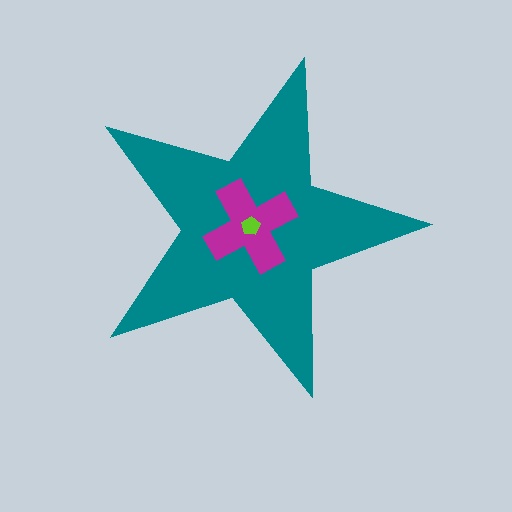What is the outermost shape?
The teal star.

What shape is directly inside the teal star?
The magenta cross.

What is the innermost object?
The lime pentagon.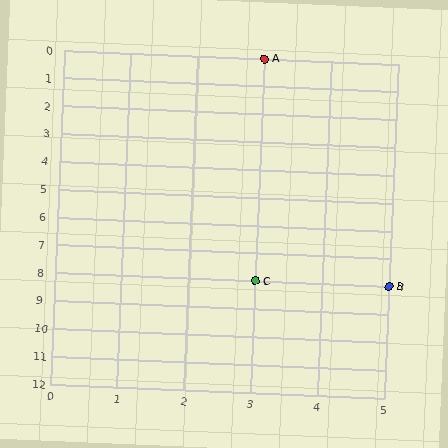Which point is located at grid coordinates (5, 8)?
Point B is at (5, 8).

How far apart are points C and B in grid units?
Points C and B are 2 columns apart.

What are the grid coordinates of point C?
Point C is at grid coordinates (3, 8).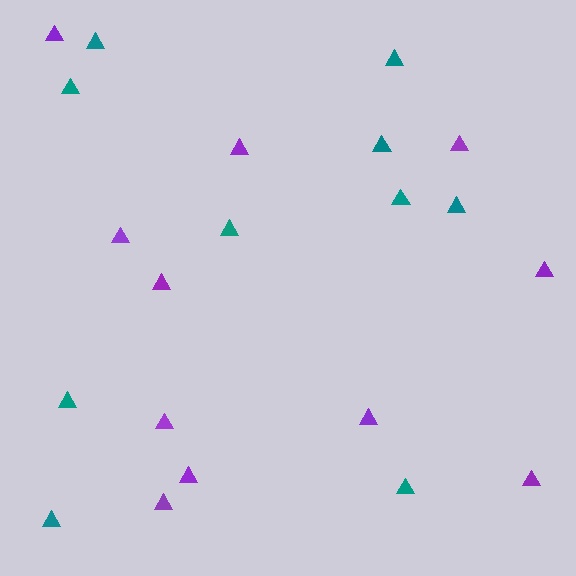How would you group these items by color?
There are 2 groups: one group of purple triangles (11) and one group of teal triangles (10).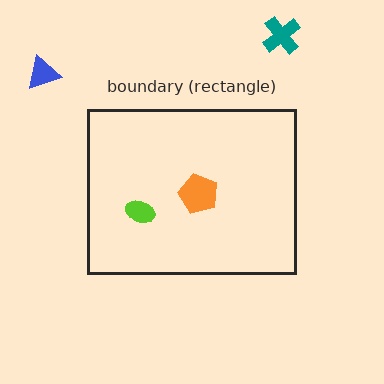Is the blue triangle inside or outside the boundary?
Outside.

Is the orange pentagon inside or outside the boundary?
Inside.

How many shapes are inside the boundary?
2 inside, 2 outside.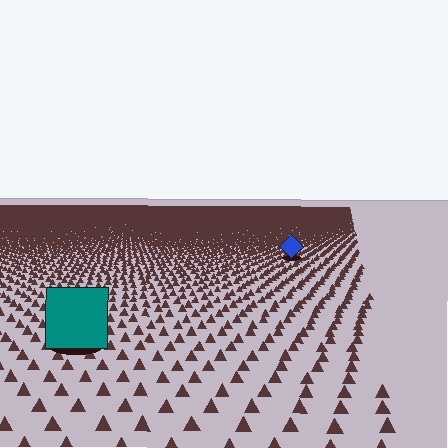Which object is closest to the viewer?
The teal square is closest. The texture marks near it are larger and more spread out.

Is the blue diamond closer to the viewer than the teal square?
No. The teal square is closer — you can tell from the texture gradient: the ground texture is coarser near it.